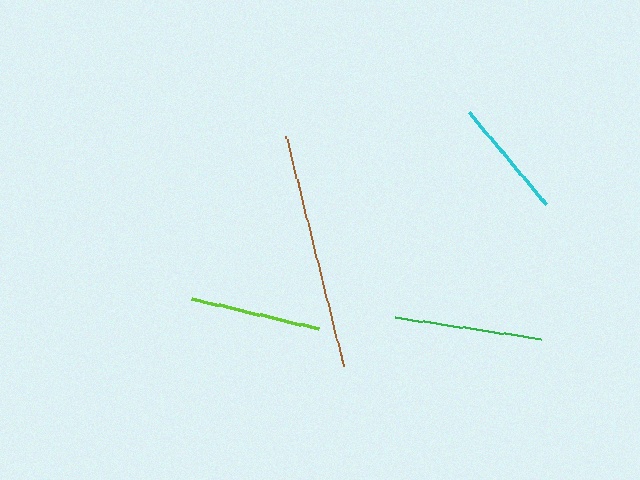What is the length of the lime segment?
The lime segment is approximately 130 pixels long.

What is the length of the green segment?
The green segment is approximately 147 pixels long.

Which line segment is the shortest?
The cyan line is the shortest at approximately 121 pixels.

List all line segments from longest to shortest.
From longest to shortest: brown, green, lime, cyan.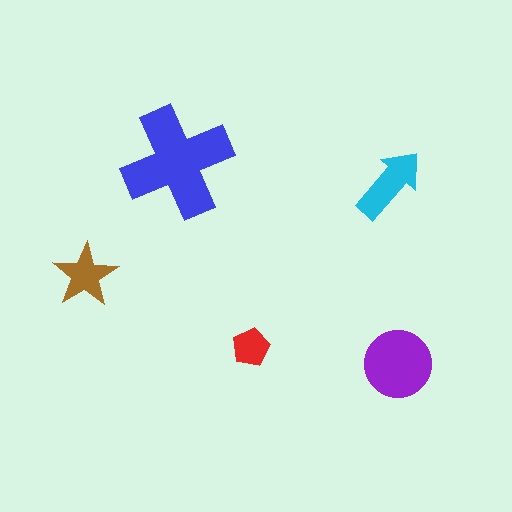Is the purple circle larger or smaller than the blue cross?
Smaller.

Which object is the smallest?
The red pentagon.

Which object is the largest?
The blue cross.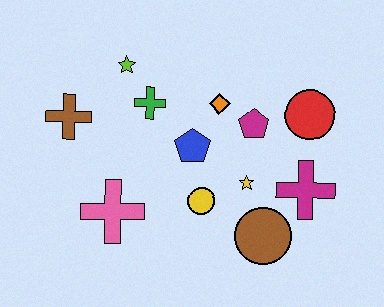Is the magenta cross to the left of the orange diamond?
No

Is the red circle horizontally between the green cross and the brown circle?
No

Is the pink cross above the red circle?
No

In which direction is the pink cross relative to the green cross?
The pink cross is below the green cross.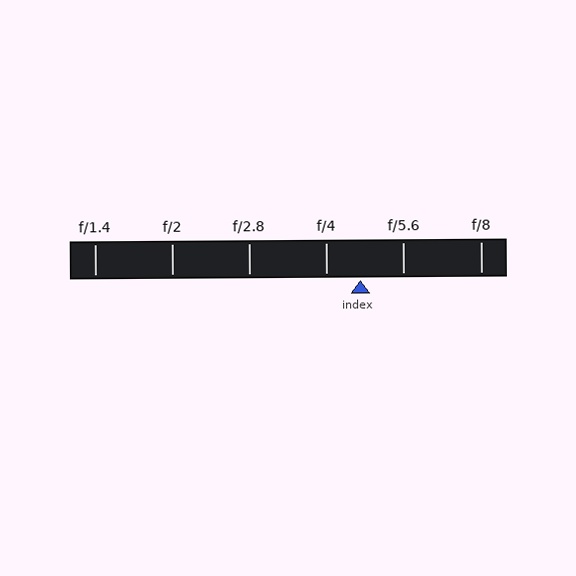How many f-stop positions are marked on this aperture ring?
There are 6 f-stop positions marked.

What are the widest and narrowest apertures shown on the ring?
The widest aperture shown is f/1.4 and the narrowest is f/8.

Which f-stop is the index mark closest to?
The index mark is closest to f/4.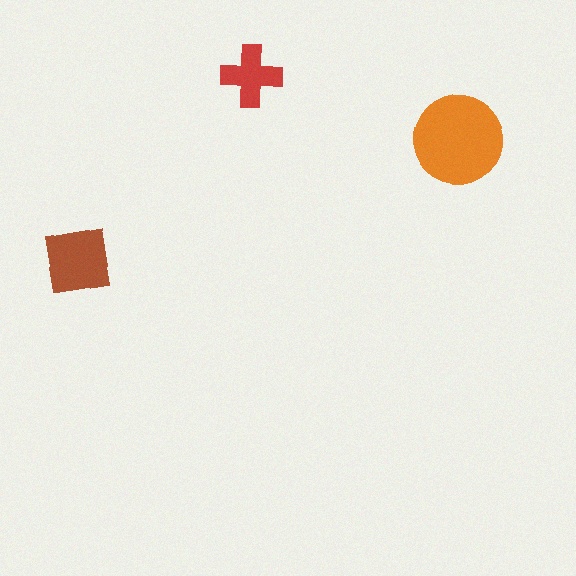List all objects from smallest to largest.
The red cross, the brown square, the orange circle.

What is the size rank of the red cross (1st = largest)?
3rd.